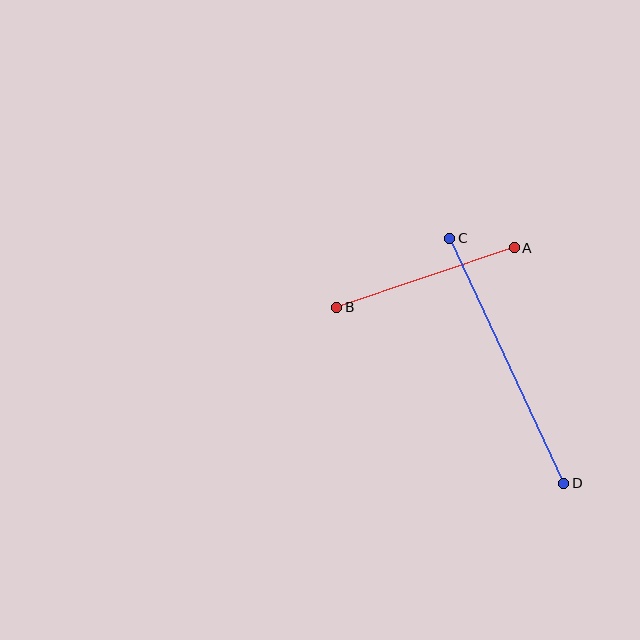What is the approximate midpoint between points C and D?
The midpoint is at approximately (507, 361) pixels.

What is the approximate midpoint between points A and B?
The midpoint is at approximately (426, 278) pixels.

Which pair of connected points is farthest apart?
Points C and D are farthest apart.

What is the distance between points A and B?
The distance is approximately 187 pixels.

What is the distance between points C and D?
The distance is approximately 270 pixels.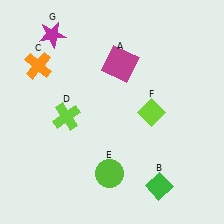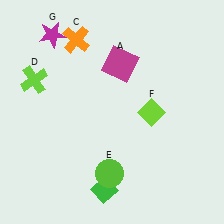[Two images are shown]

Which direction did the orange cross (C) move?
The orange cross (C) moved right.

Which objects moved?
The objects that moved are: the green diamond (B), the orange cross (C), the lime cross (D).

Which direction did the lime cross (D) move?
The lime cross (D) moved up.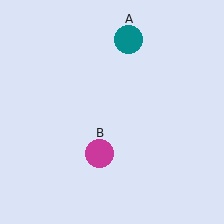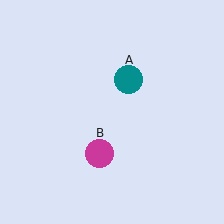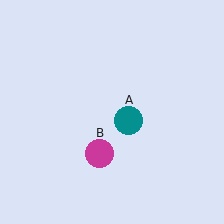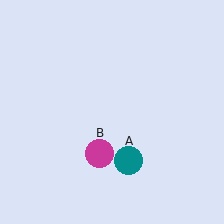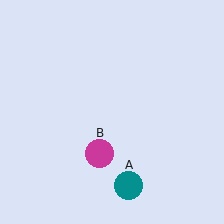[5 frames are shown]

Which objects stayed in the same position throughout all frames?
Magenta circle (object B) remained stationary.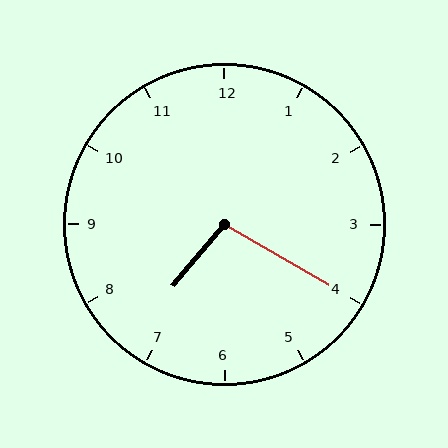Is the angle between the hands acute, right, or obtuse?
It is obtuse.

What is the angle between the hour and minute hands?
Approximately 100 degrees.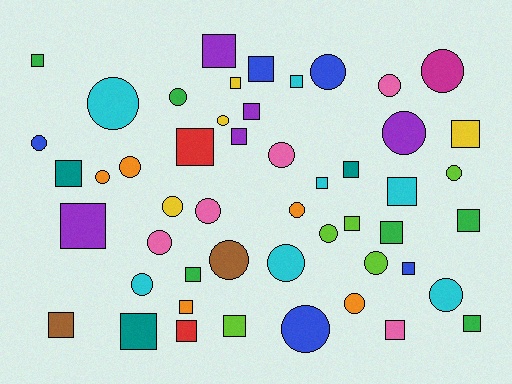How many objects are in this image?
There are 50 objects.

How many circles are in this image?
There are 24 circles.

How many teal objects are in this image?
There are 3 teal objects.